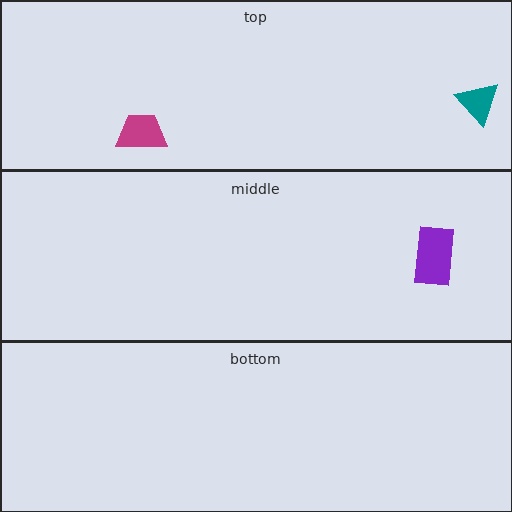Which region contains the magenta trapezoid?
The top region.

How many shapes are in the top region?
2.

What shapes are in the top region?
The teal triangle, the magenta trapezoid.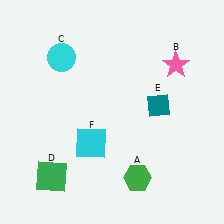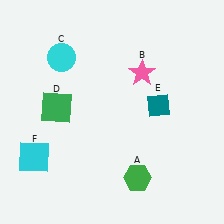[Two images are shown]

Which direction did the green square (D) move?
The green square (D) moved up.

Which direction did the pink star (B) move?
The pink star (B) moved left.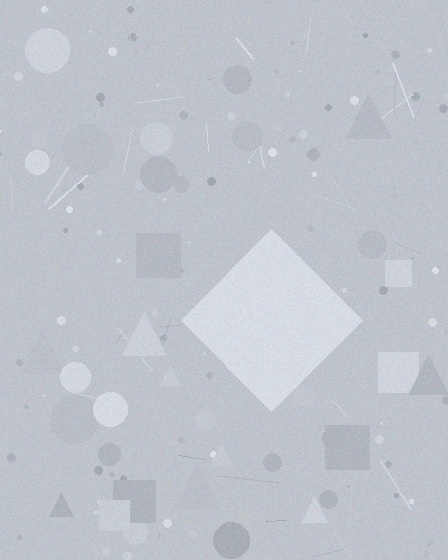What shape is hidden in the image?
A diamond is hidden in the image.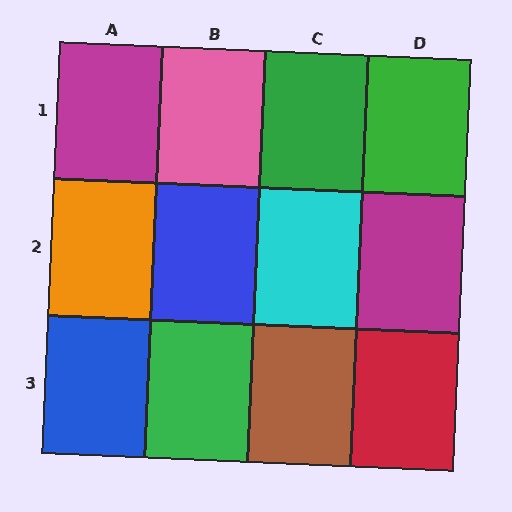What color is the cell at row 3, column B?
Green.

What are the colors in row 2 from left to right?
Orange, blue, cyan, magenta.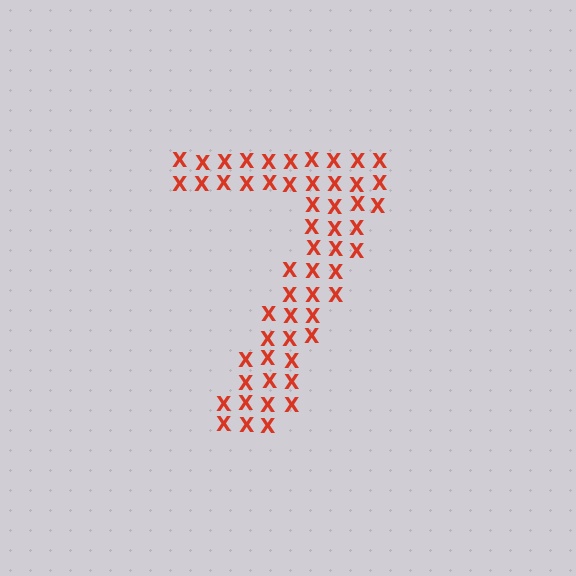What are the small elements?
The small elements are letter X's.